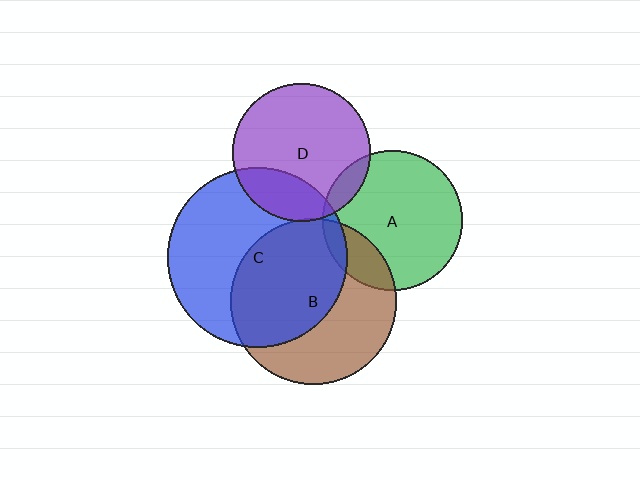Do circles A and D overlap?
Yes.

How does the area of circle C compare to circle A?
Approximately 1.7 times.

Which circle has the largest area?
Circle C (blue).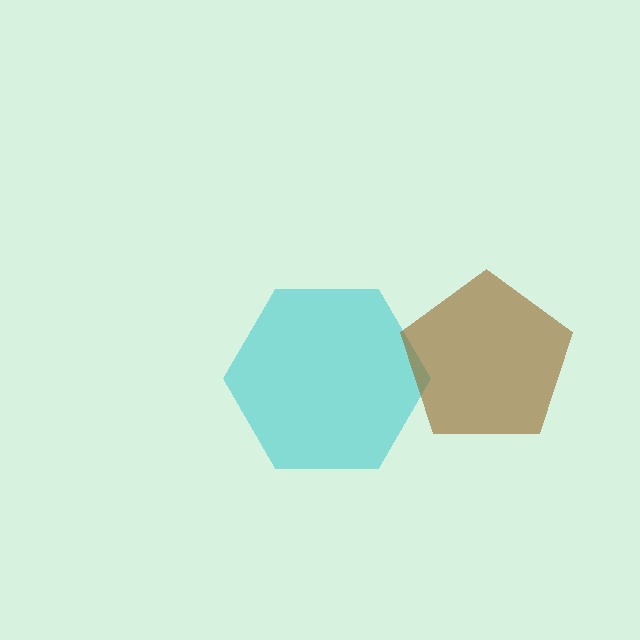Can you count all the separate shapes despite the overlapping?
Yes, there are 2 separate shapes.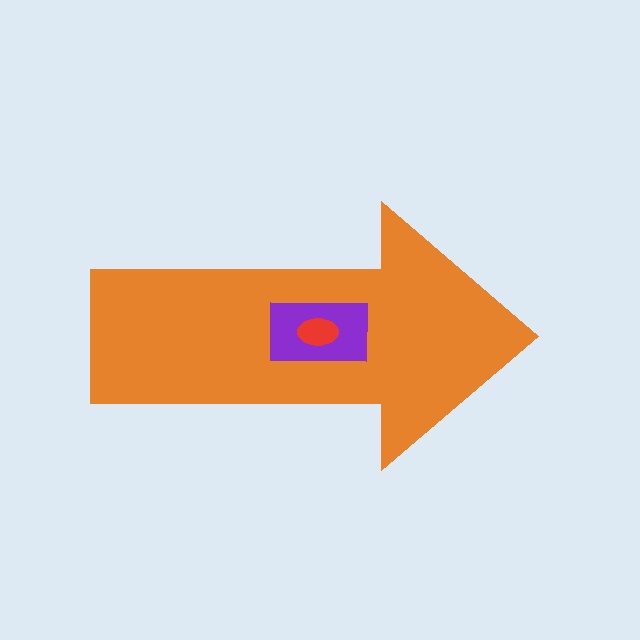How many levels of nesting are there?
3.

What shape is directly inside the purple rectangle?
The red ellipse.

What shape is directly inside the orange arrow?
The purple rectangle.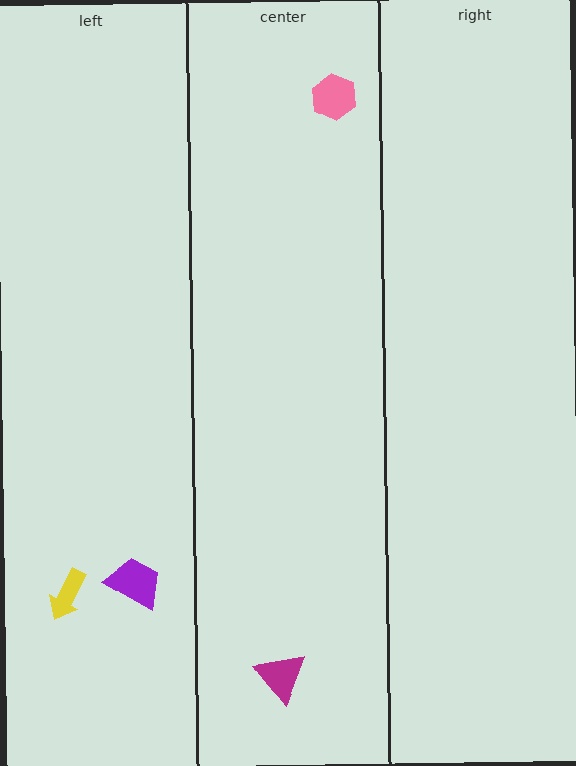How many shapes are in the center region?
2.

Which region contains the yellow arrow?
The left region.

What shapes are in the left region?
The purple trapezoid, the yellow arrow.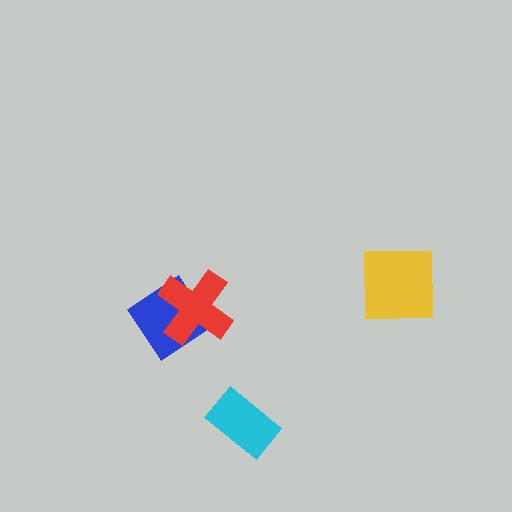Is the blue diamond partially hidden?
Yes, it is partially covered by another shape.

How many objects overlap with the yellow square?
0 objects overlap with the yellow square.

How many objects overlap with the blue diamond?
1 object overlaps with the blue diamond.